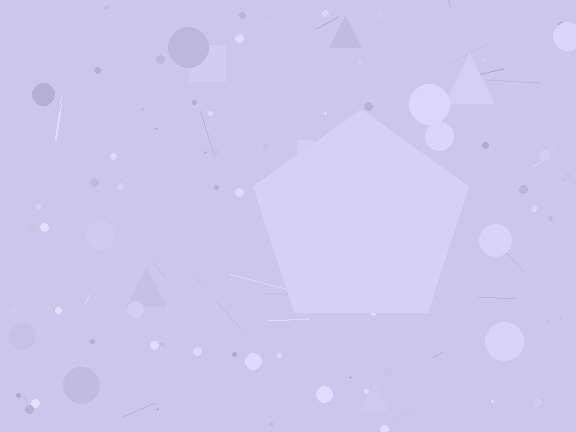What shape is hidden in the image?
A pentagon is hidden in the image.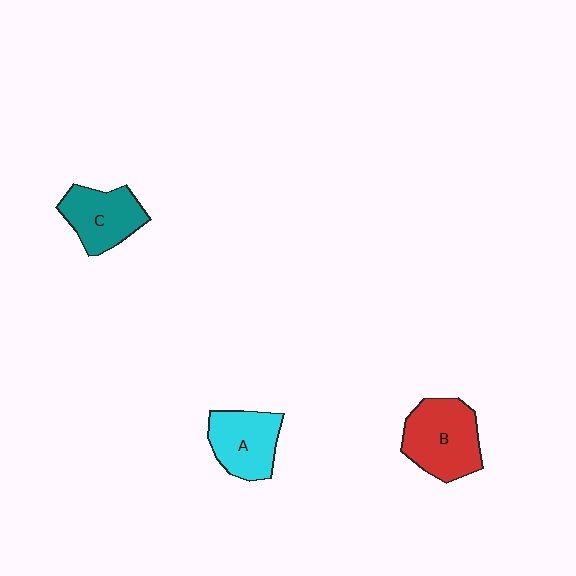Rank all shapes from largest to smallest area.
From largest to smallest: B (red), C (teal), A (cyan).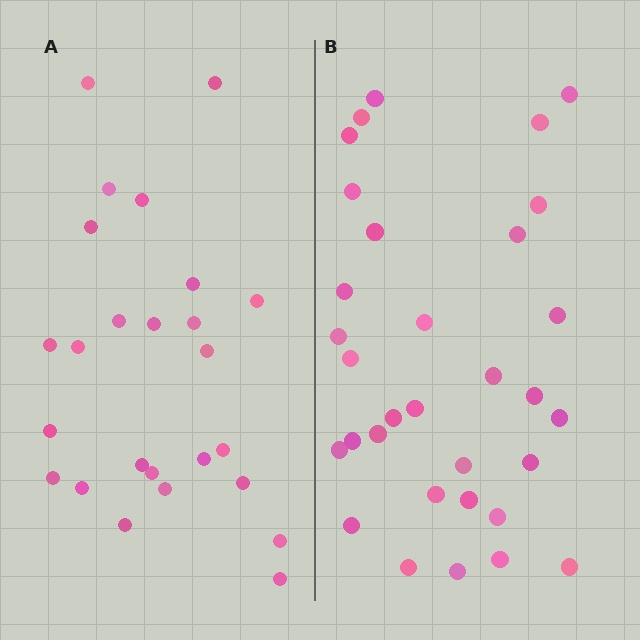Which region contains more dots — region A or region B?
Region B (the right region) has more dots.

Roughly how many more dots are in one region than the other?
Region B has roughly 8 or so more dots than region A.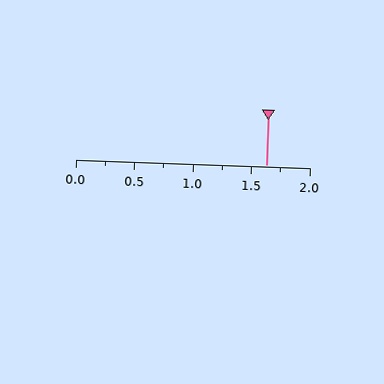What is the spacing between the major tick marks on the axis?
The major ticks are spaced 0.5 apart.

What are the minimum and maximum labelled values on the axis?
The axis runs from 0.0 to 2.0.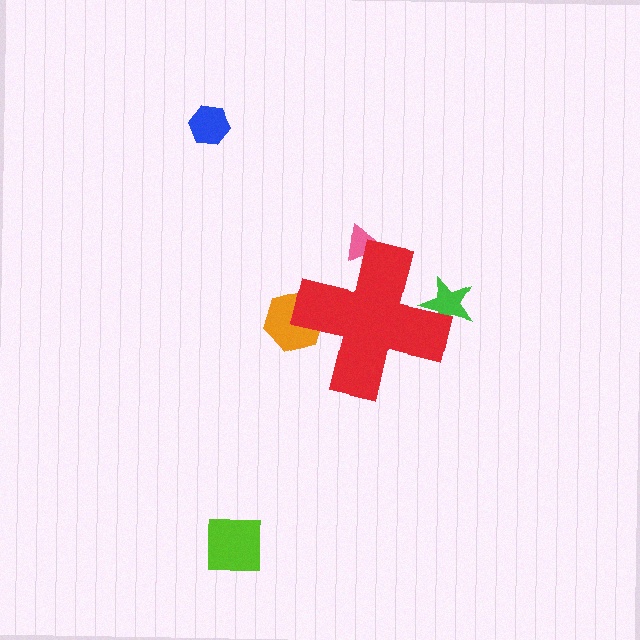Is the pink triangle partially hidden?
Yes, the pink triangle is partially hidden behind the red cross.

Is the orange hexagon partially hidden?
Yes, the orange hexagon is partially hidden behind the red cross.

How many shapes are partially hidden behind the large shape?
3 shapes are partially hidden.